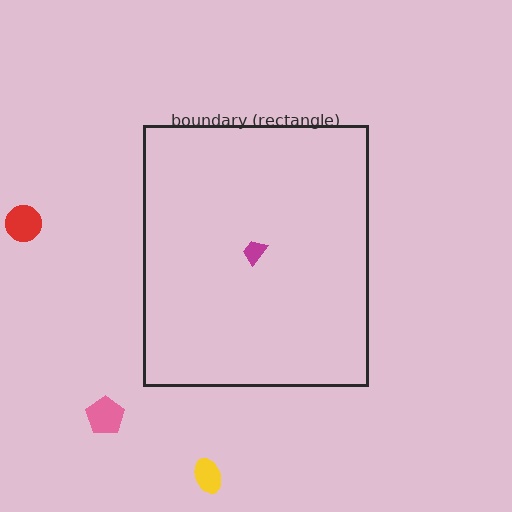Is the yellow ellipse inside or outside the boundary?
Outside.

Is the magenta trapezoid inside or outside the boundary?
Inside.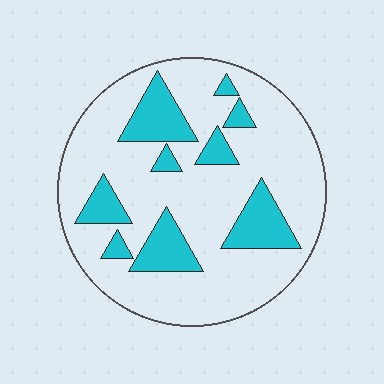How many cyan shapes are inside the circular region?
9.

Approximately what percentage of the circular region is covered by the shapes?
Approximately 25%.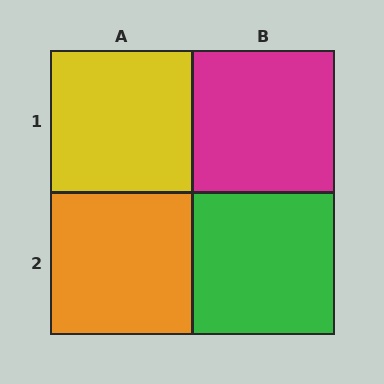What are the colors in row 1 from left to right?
Yellow, magenta.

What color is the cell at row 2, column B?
Green.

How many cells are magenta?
1 cell is magenta.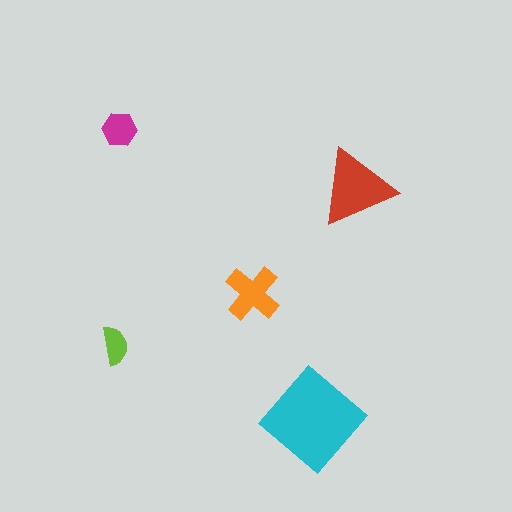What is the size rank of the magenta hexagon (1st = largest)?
4th.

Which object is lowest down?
The cyan diamond is bottommost.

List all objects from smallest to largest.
The lime semicircle, the magenta hexagon, the orange cross, the red triangle, the cyan diamond.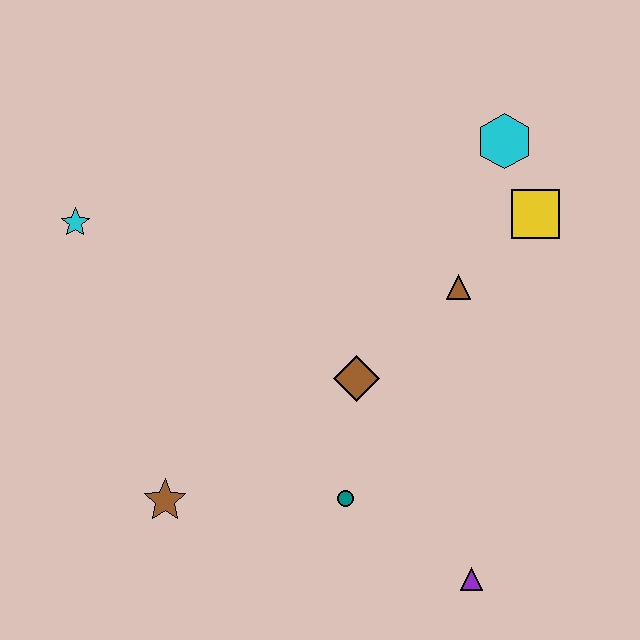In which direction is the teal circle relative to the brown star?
The teal circle is to the right of the brown star.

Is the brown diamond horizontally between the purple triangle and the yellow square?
No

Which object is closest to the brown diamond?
The teal circle is closest to the brown diamond.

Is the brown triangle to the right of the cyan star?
Yes